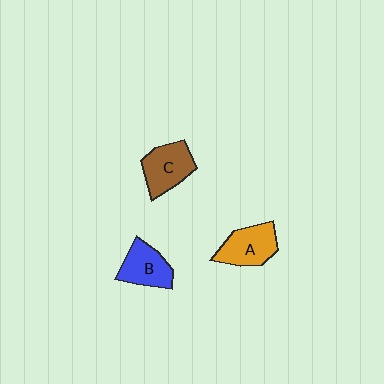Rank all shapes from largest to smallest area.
From largest to smallest: C (brown), A (orange), B (blue).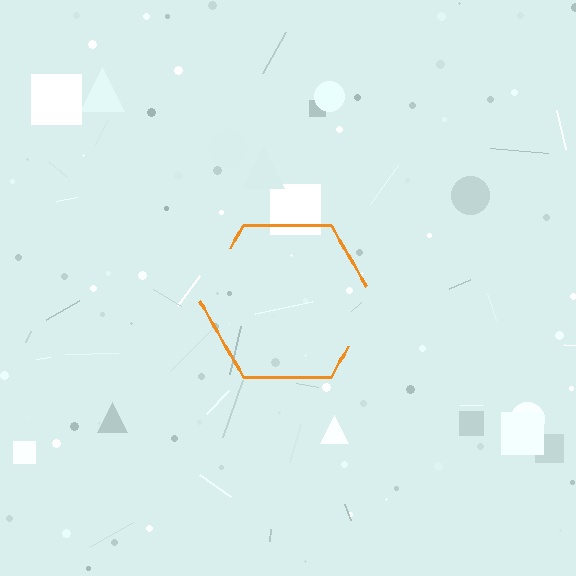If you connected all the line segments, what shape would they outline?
They would outline a hexagon.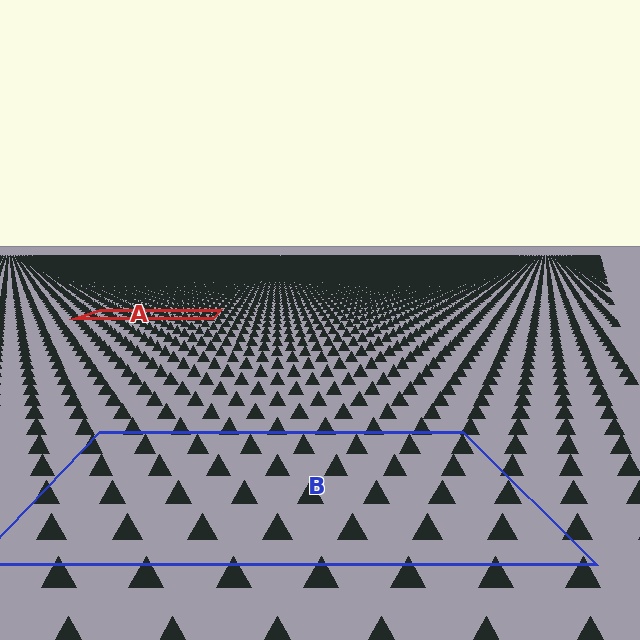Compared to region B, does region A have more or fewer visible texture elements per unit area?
Region A has more texture elements per unit area — they are packed more densely because it is farther away.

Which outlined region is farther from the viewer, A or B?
Region A is farther from the viewer — the texture elements inside it appear smaller and more densely packed.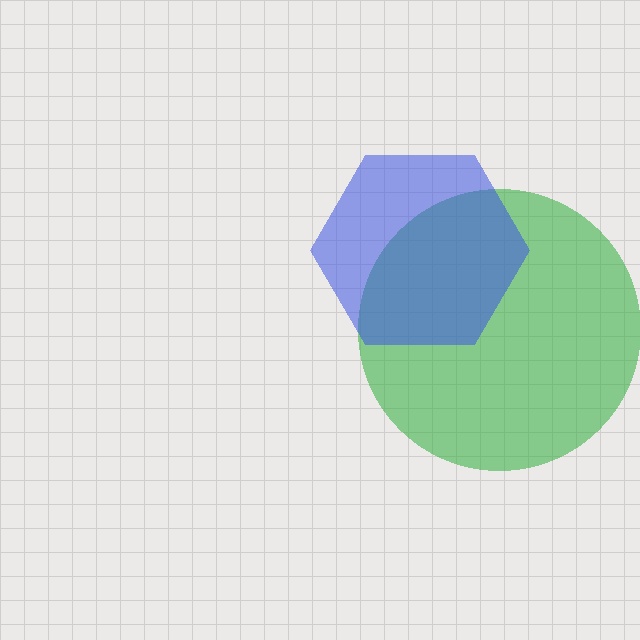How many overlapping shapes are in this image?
There are 2 overlapping shapes in the image.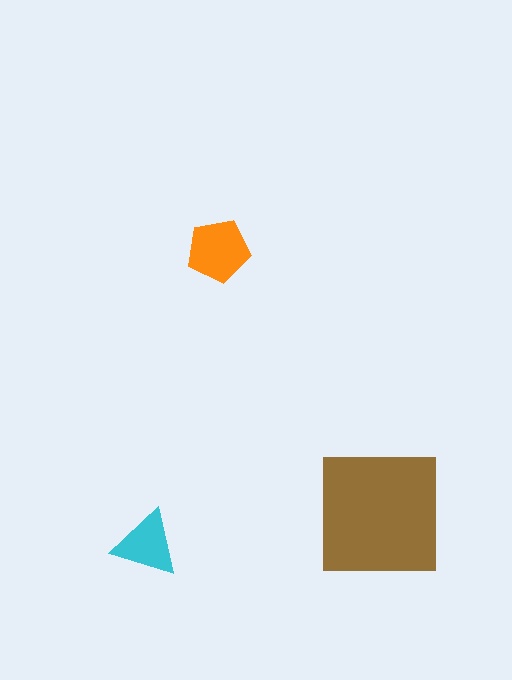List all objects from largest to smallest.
The brown square, the orange pentagon, the cyan triangle.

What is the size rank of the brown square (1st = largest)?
1st.